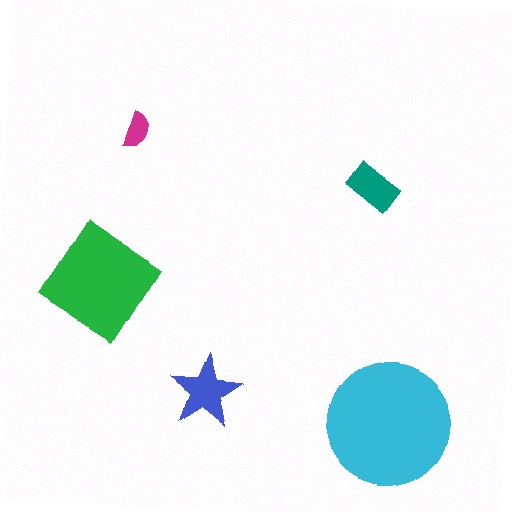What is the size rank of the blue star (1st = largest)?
3rd.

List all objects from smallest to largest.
The magenta semicircle, the teal rectangle, the blue star, the green diamond, the cyan circle.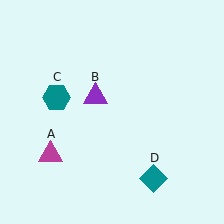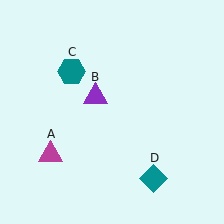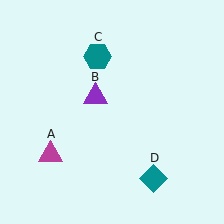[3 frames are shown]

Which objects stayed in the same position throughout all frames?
Magenta triangle (object A) and purple triangle (object B) and teal diamond (object D) remained stationary.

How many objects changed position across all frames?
1 object changed position: teal hexagon (object C).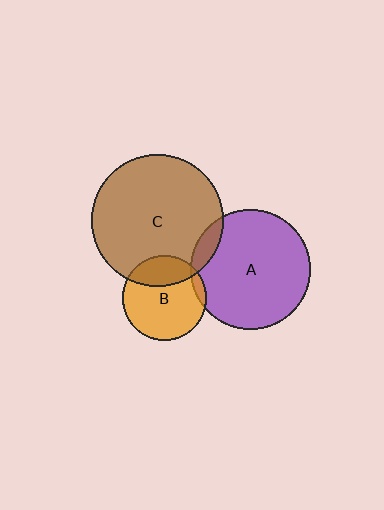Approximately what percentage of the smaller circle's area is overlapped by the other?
Approximately 30%.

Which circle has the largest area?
Circle C (brown).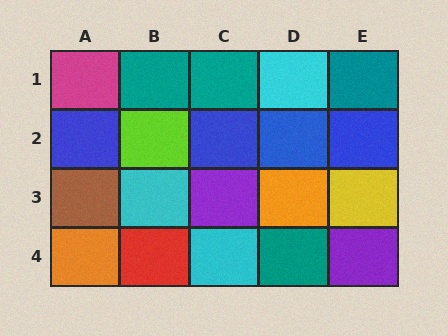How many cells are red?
1 cell is red.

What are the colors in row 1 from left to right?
Magenta, teal, teal, cyan, teal.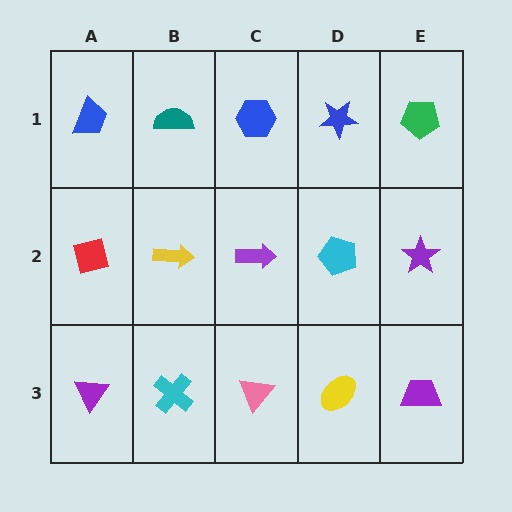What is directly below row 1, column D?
A cyan pentagon.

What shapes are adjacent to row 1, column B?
A yellow arrow (row 2, column B), a blue trapezoid (row 1, column A), a blue hexagon (row 1, column C).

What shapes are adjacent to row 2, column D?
A blue star (row 1, column D), a yellow ellipse (row 3, column D), a purple arrow (row 2, column C), a purple star (row 2, column E).